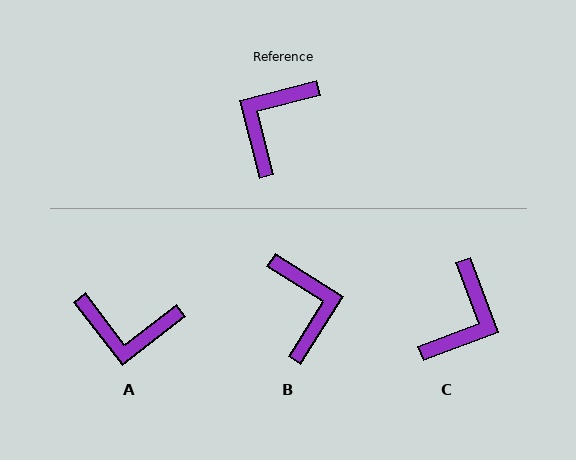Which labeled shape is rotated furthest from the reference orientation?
C, about 174 degrees away.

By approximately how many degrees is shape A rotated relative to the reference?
Approximately 113 degrees counter-clockwise.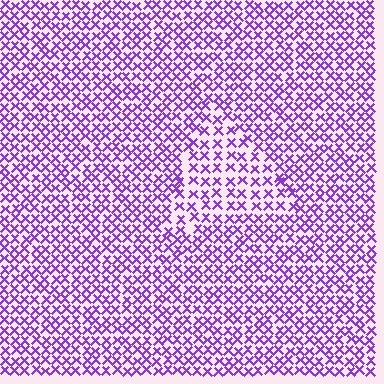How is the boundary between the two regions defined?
The boundary is defined by a change in element density (approximately 1.5x ratio). All elements are the same color, size, and shape.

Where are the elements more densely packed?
The elements are more densely packed outside the triangle boundary.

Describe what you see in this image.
The image contains small purple elements arranged at two different densities. A triangle-shaped region is visible where the elements are less densely packed than the surrounding area.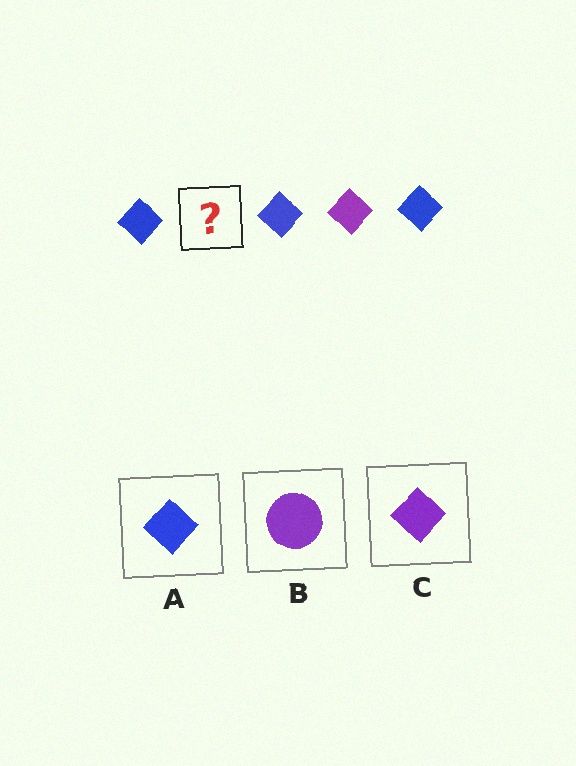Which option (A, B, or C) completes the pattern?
C.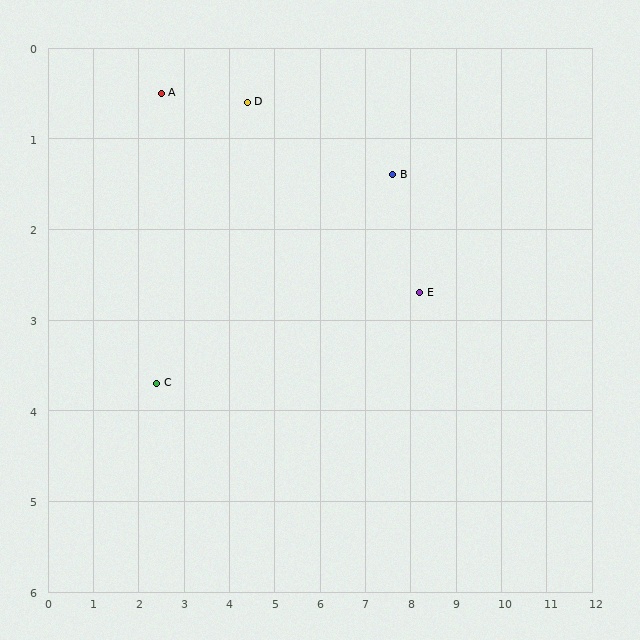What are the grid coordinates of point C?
Point C is at approximately (2.4, 3.7).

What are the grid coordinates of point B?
Point B is at approximately (7.6, 1.4).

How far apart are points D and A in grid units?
Points D and A are about 1.9 grid units apart.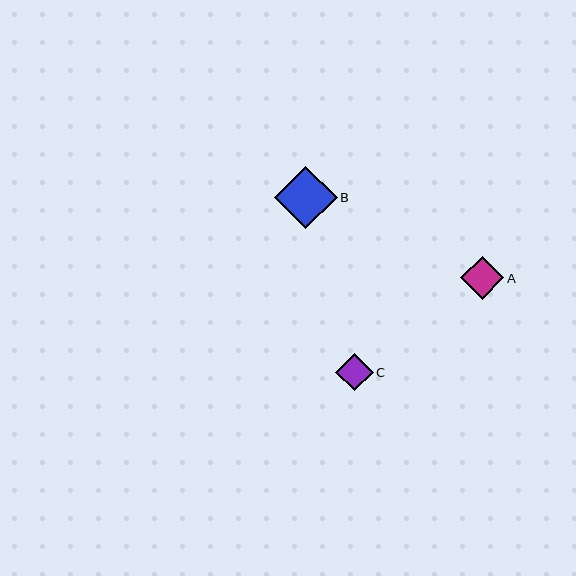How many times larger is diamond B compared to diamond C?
Diamond B is approximately 1.7 times the size of diamond C.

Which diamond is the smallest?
Diamond C is the smallest with a size of approximately 38 pixels.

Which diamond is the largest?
Diamond B is the largest with a size of approximately 63 pixels.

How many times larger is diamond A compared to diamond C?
Diamond A is approximately 1.1 times the size of diamond C.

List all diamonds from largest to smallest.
From largest to smallest: B, A, C.